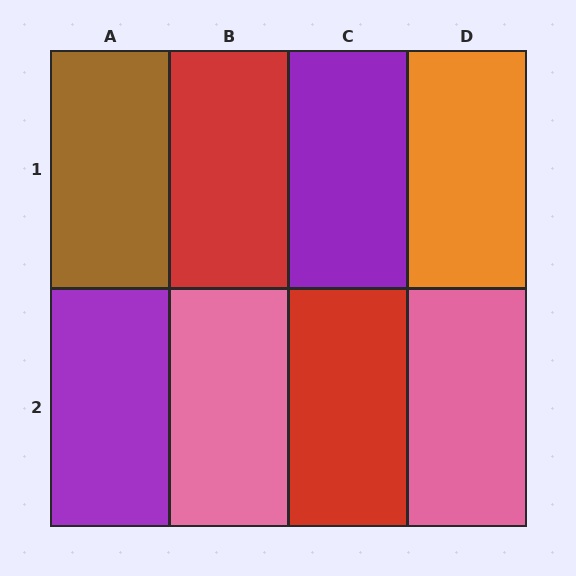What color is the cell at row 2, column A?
Purple.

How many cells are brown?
1 cell is brown.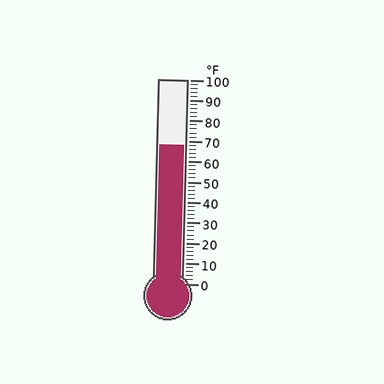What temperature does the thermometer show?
The thermometer shows approximately 68°F.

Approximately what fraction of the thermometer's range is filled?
The thermometer is filled to approximately 70% of its range.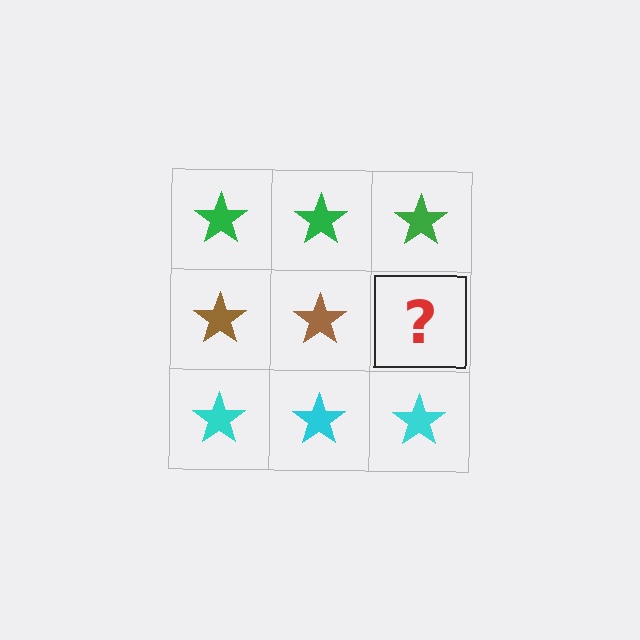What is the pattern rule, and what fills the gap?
The rule is that each row has a consistent color. The gap should be filled with a brown star.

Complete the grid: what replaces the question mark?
The question mark should be replaced with a brown star.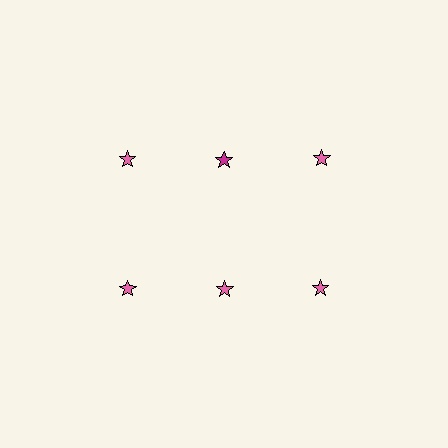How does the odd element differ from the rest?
It has a different color: magenta instead of pink.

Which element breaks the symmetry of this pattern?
The magenta star in the top row, second from left column breaks the symmetry. All other shapes are pink stars.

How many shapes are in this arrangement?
There are 6 shapes arranged in a grid pattern.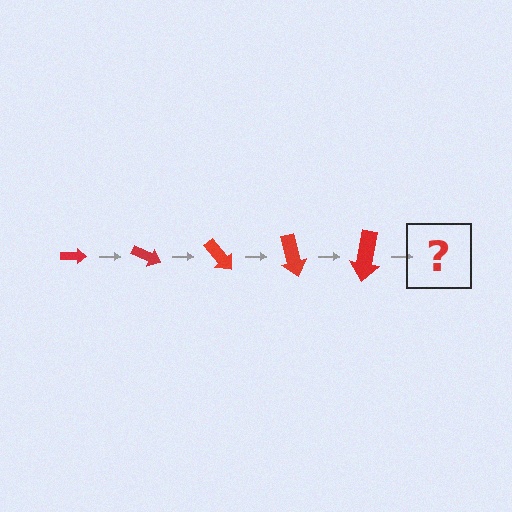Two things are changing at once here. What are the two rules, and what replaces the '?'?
The two rules are that the arrow grows larger each step and it rotates 25 degrees each step. The '?' should be an arrow, larger than the previous one and rotated 125 degrees from the start.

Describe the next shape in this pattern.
It should be an arrow, larger than the previous one and rotated 125 degrees from the start.